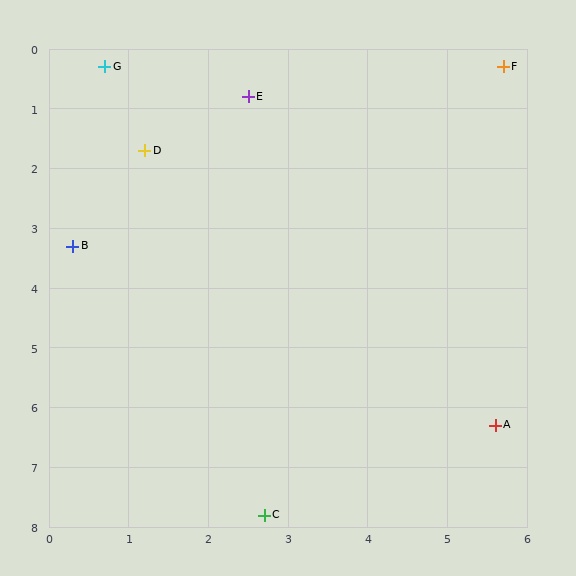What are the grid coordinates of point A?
Point A is at approximately (5.6, 6.3).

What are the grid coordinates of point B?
Point B is at approximately (0.3, 3.3).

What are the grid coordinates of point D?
Point D is at approximately (1.2, 1.7).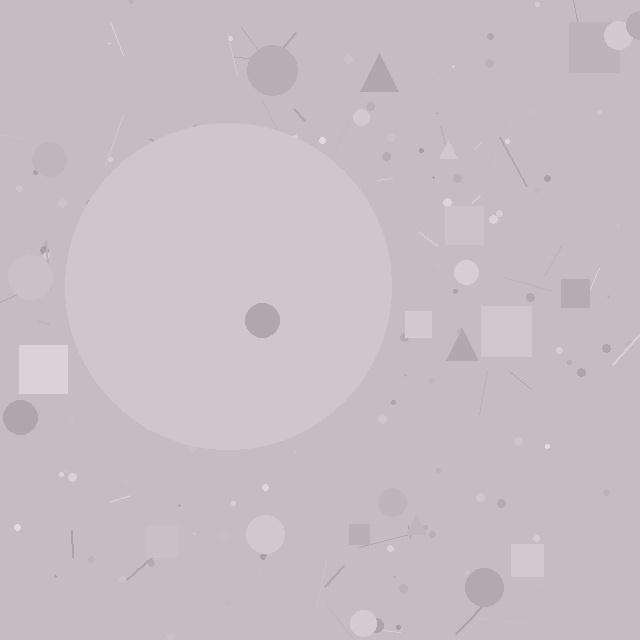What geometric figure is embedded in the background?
A circle is embedded in the background.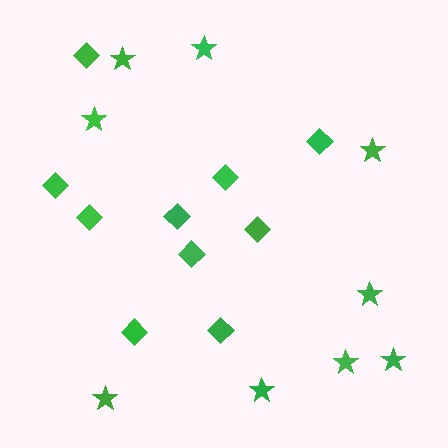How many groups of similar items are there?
There are 2 groups: one group of stars (9) and one group of diamonds (10).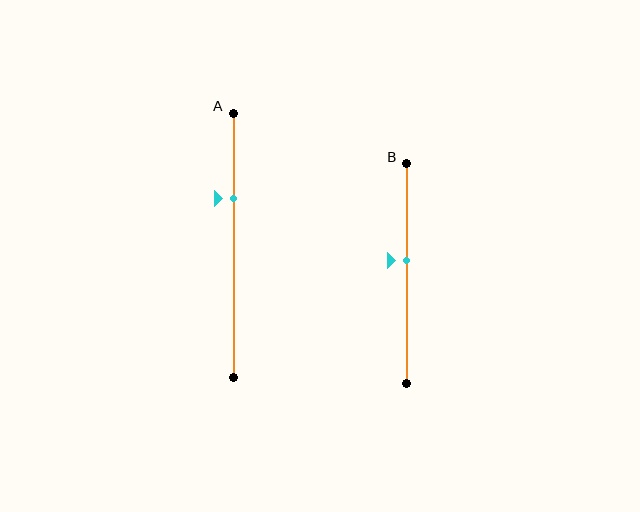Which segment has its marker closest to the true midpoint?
Segment B has its marker closest to the true midpoint.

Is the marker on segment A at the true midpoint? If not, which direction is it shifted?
No, the marker on segment A is shifted upward by about 18% of the segment length.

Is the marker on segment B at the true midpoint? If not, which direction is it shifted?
No, the marker on segment B is shifted upward by about 6% of the segment length.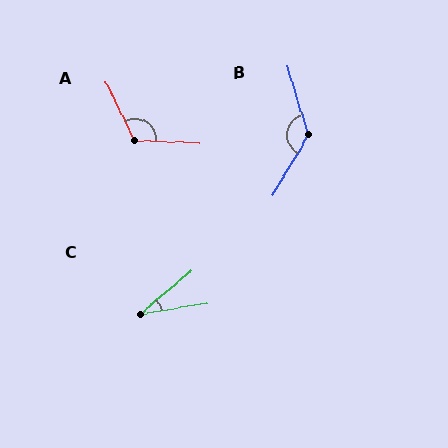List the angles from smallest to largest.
C (30°), A (117°), B (133°).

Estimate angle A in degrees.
Approximately 117 degrees.